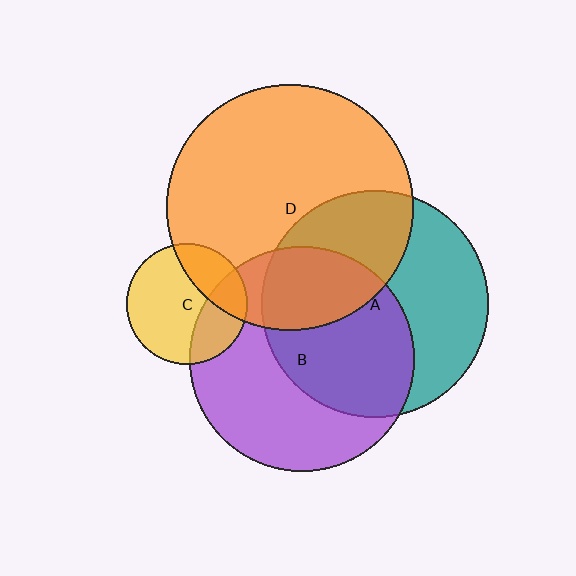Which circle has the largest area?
Circle D (orange).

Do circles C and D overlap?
Yes.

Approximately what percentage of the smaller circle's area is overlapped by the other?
Approximately 25%.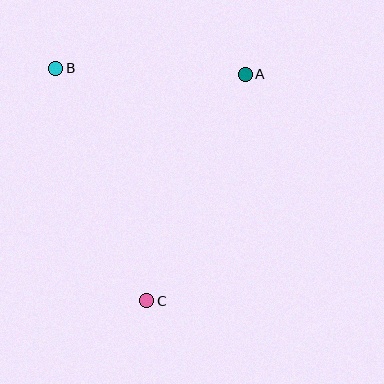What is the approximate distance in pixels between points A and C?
The distance between A and C is approximately 247 pixels.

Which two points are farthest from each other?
Points B and C are farthest from each other.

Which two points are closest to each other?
Points A and B are closest to each other.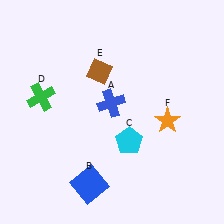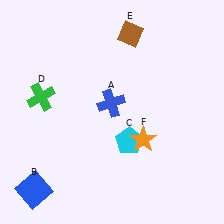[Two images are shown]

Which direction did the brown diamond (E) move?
The brown diamond (E) moved up.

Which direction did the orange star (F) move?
The orange star (F) moved left.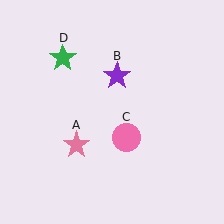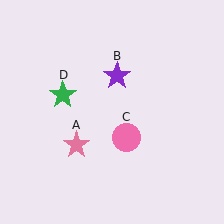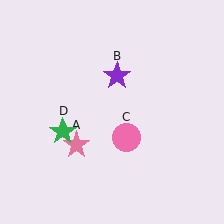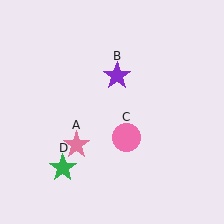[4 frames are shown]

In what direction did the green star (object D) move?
The green star (object D) moved down.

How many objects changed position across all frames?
1 object changed position: green star (object D).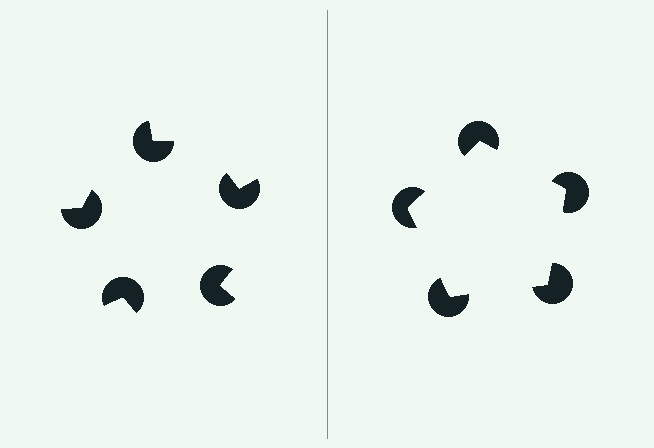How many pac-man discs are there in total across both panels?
10 — 5 on each side.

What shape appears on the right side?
An illusory pentagon.